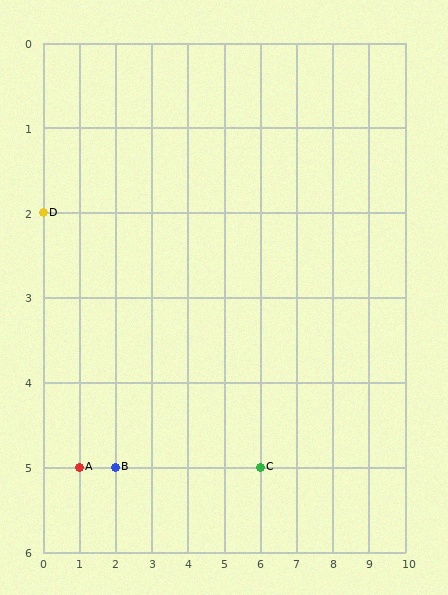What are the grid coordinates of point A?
Point A is at grid coordinates (1, 5).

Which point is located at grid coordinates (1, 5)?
Point A is at (1, 5).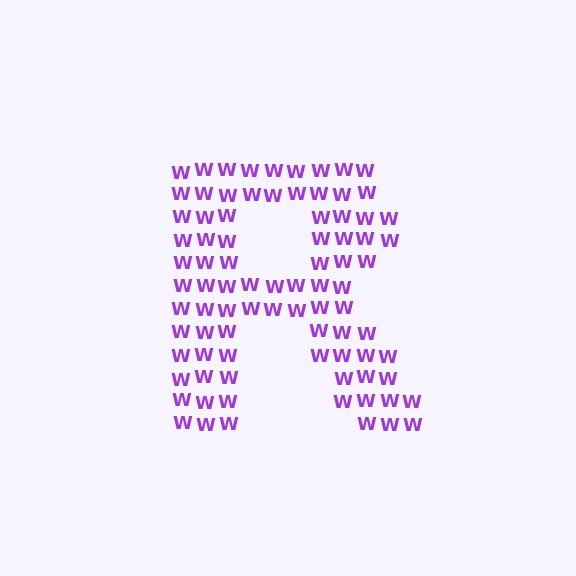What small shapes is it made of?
It is made of small letter W's.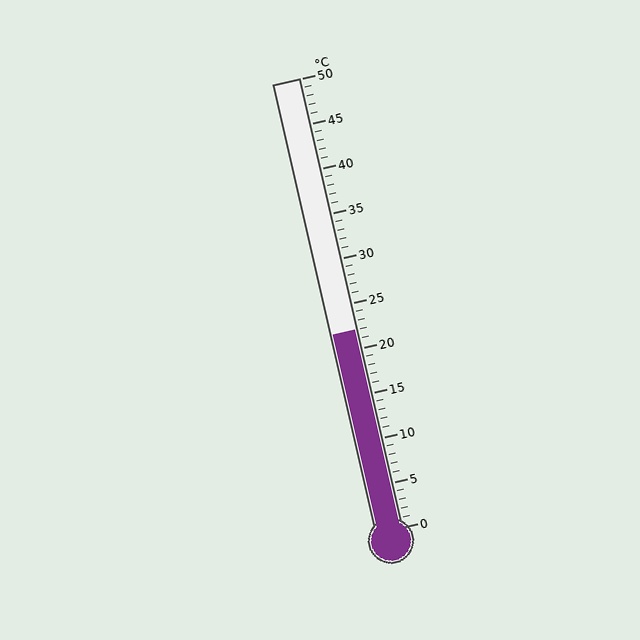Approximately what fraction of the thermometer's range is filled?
The thermometer is filled to approximately 45% of its range.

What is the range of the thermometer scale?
The thermometer scale ranges from 0°C to 50°C.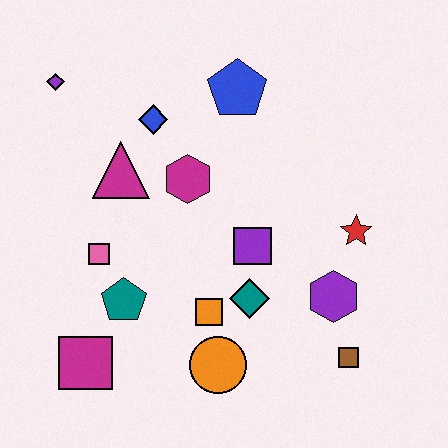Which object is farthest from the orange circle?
The purple diamond is farthest from the orange circle.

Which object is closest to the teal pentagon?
The pink square is closest to the teal pentagon.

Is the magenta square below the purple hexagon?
Yes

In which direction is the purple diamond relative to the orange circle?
The purple diamond is above the orange circle.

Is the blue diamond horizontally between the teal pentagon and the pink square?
No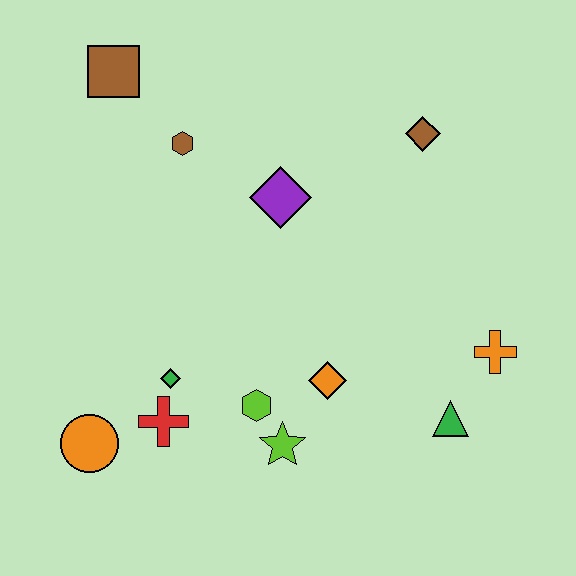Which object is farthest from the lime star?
The brown square is farthest from the lime star.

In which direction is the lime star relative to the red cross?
The lime star is to the right of the red cross.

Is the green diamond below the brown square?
Yes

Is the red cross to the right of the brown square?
Yes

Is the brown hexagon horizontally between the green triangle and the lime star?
No